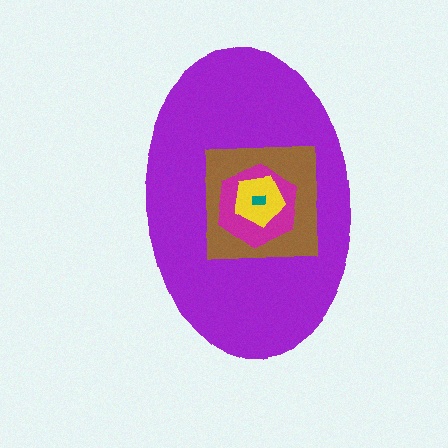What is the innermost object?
The teal rectangle.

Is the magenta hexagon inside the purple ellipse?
Yes.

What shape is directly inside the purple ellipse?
The brown square.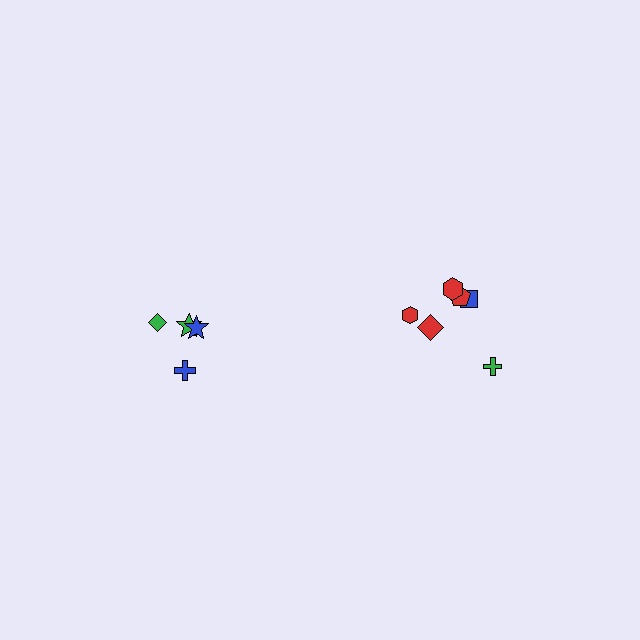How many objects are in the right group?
There are 6 objects.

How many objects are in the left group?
There are 4 objects.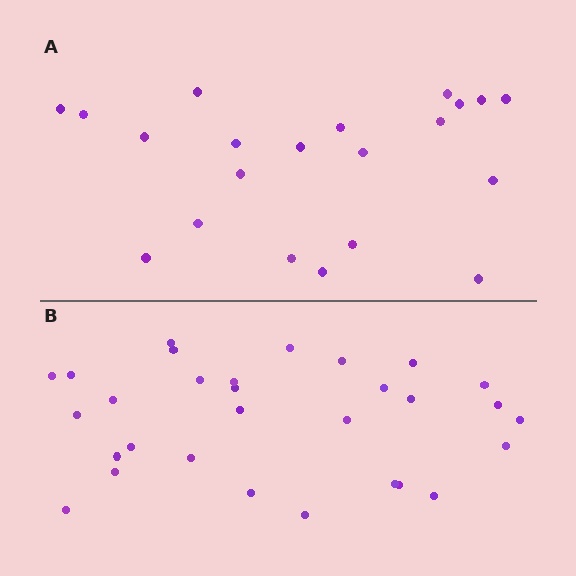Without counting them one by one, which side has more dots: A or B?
Region B (the bottom region) has more dots.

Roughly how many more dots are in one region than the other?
Region B has roughly 8 or so more dots than region A.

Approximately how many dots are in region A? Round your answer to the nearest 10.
About 20 dots. (The exact count is 21, which rounds to 20.)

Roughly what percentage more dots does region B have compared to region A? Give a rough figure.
About 45% more.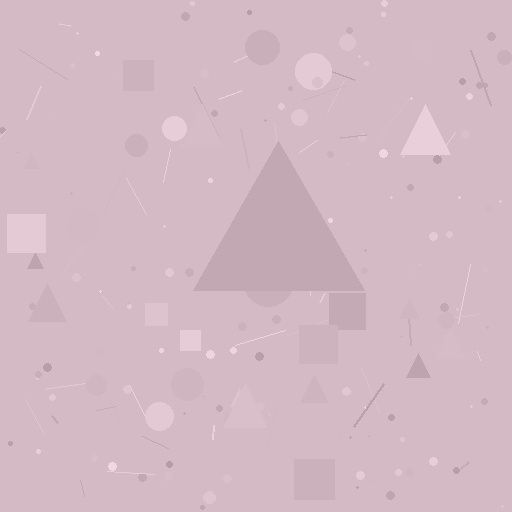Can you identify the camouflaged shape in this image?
The camouflaged shape is a triangle.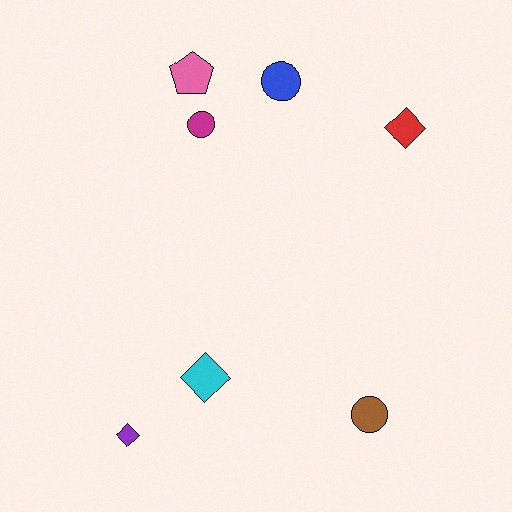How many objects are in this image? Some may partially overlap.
There are 7 objects.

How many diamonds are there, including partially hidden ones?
There are 3 diamonds.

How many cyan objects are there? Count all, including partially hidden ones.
There is 1 cyan object.